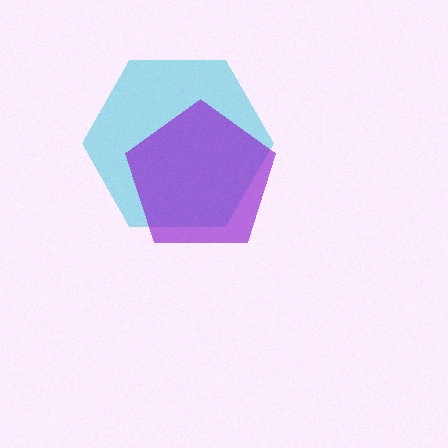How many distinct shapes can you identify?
There are 2 distinct shapes: a cyan hexagon, a purple pentagon.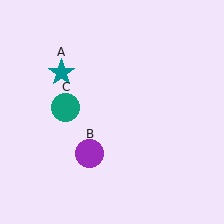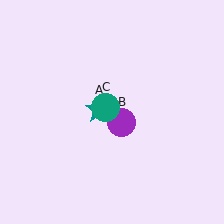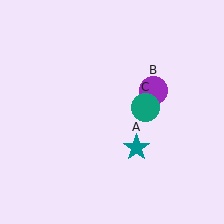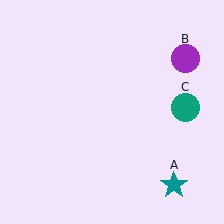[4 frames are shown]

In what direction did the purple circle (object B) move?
The purple circle (object B) moved up and to the right.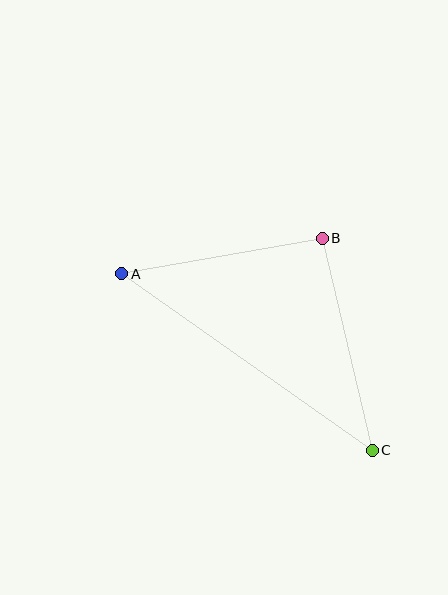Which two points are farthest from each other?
Points A and C are farthest from each other.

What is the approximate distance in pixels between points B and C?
The distance between B and C is approximately 218 pixels.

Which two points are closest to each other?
Points A and B are closest to each other.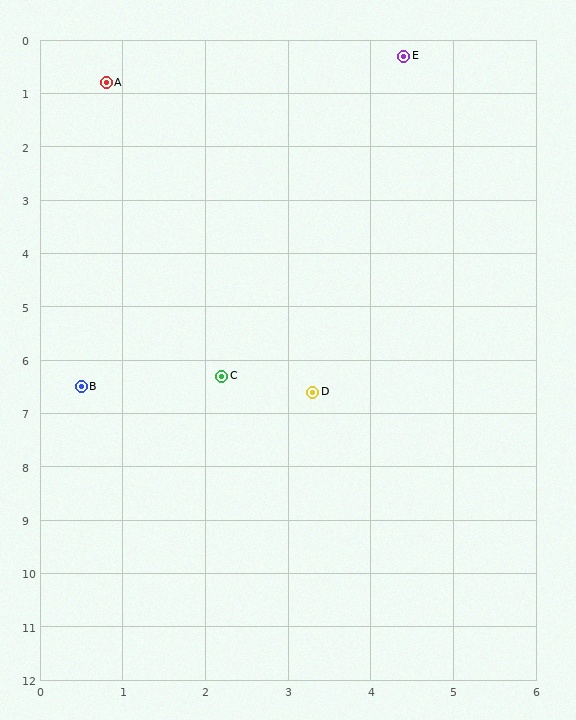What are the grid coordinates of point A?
Point A is at approximately (0.8, 0.8).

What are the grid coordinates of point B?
Point B is at approximately (0.5, 6.5).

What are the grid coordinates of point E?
Point E is at approximately (4.4, 0.3).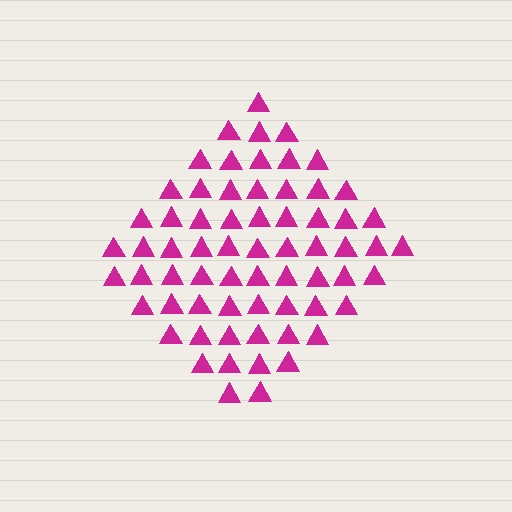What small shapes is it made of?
It is made of small triangles.